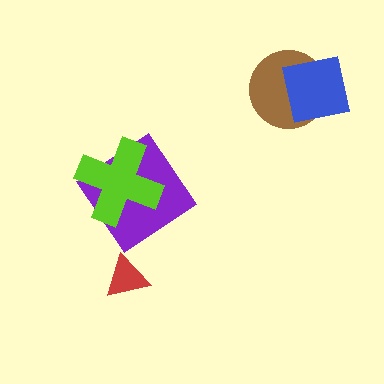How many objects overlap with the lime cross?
1 object overlaps with the lime cross.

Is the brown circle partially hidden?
Yes, it is partially covered by another shape.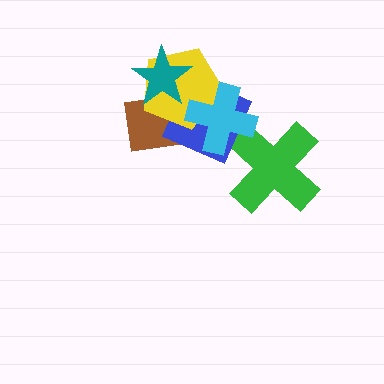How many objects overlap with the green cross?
2 objects overlap with the green cross.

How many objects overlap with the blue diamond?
5 objects overlap with the blue diamond.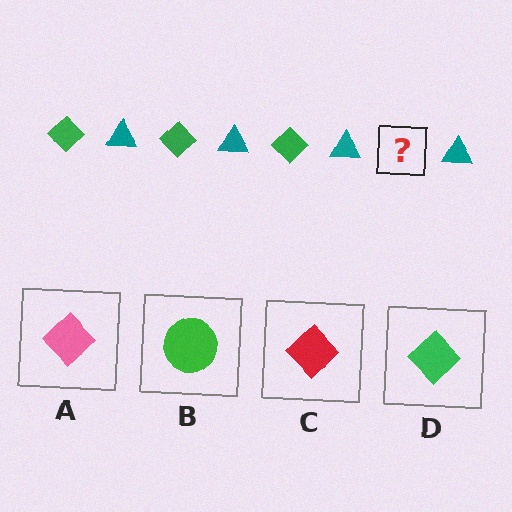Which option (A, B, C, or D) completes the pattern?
D.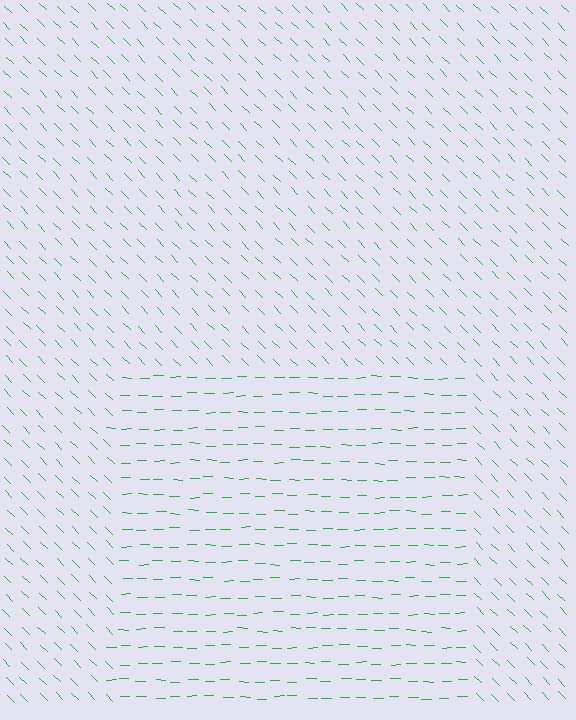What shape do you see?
I see a rectangle.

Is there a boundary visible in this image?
Yes, there is a texture boundary formed by a change in line orientation.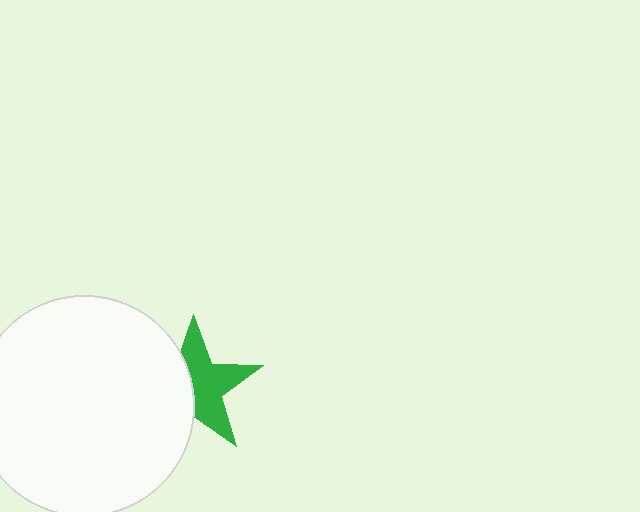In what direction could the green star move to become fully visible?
The green star could move right. That would shift it out from behind the white circle entirely.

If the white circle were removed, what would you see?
You would see the complete green star.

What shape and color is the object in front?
The object in front is a white circle.